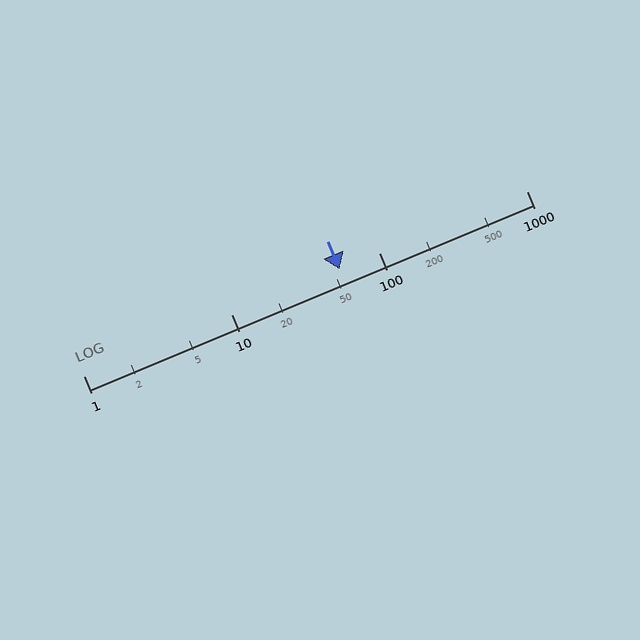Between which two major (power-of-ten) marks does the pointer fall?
The pointer is between 10 and 100.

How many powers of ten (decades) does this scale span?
The scale spans 3 decades, from 1 to 1000.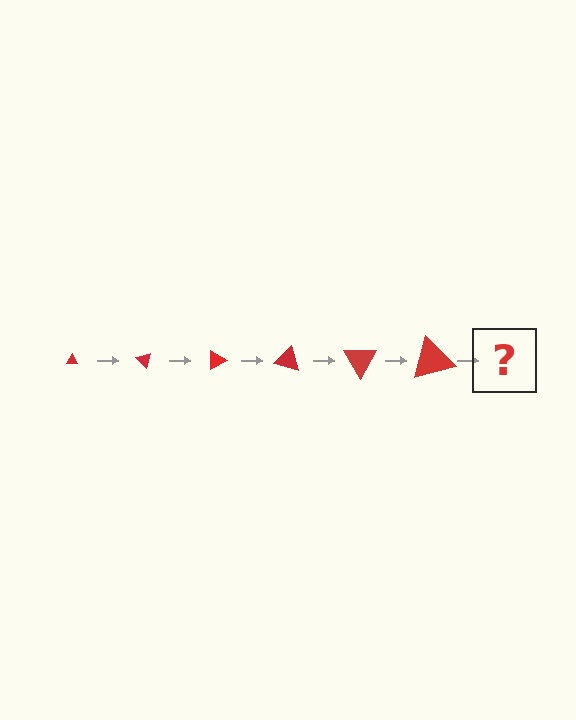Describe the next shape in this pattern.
It should be a triangle, larger than the previous one and rotated 270 degrees from the start.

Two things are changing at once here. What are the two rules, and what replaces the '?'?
The two rules are that the triangle grows larger each step and it rotates 45 degrees each step. The '?' should be a triangle, larger than the previous one and rotated 270 degrees from the start.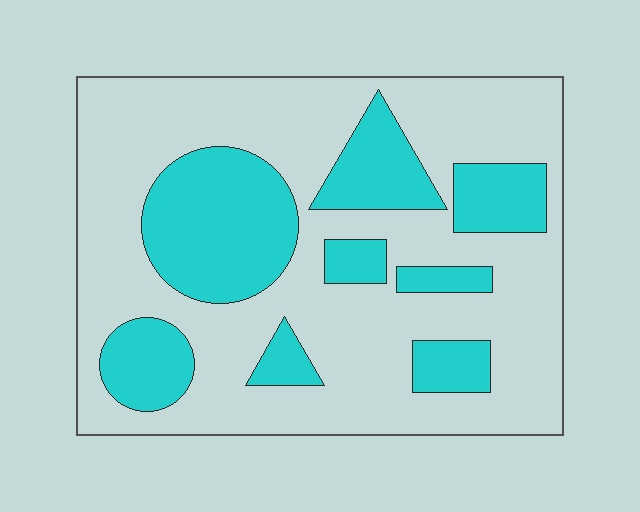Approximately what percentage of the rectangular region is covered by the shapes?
Approximately 30%.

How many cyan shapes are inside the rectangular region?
8.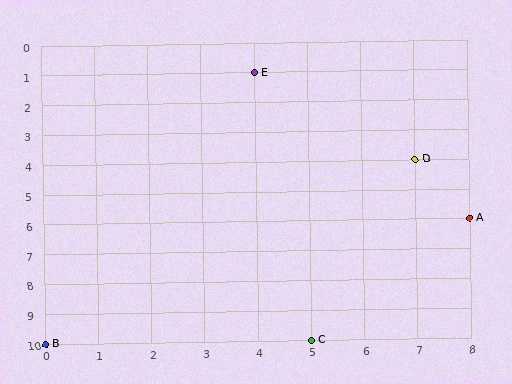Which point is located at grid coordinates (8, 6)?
Point A is at (8, 6).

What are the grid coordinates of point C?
Point C is at grid coordinates (5, 10).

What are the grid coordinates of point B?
Point B is at grid coordinates (0, 10).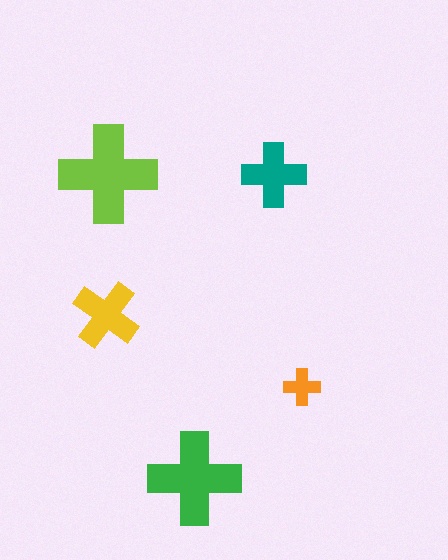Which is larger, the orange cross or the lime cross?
The lime one.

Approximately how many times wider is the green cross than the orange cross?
About 2.5 times wider.